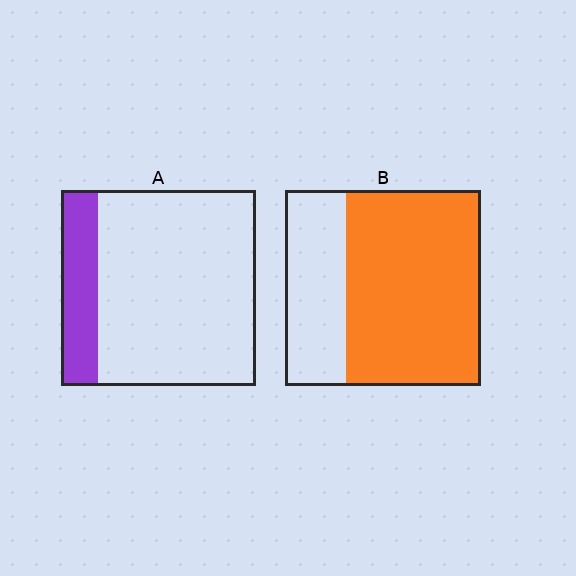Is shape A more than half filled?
No.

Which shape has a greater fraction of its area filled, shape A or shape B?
Shape B.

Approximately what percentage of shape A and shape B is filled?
A is approximately 20% and B is approximately 70%.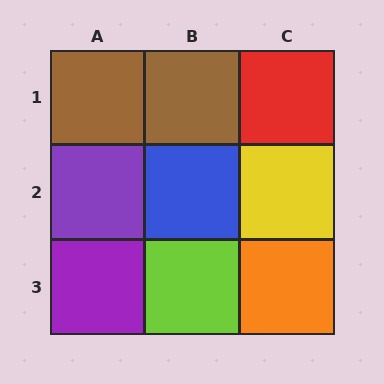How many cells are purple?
2 cells are purple.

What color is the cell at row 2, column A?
Purple.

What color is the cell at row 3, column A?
Purple.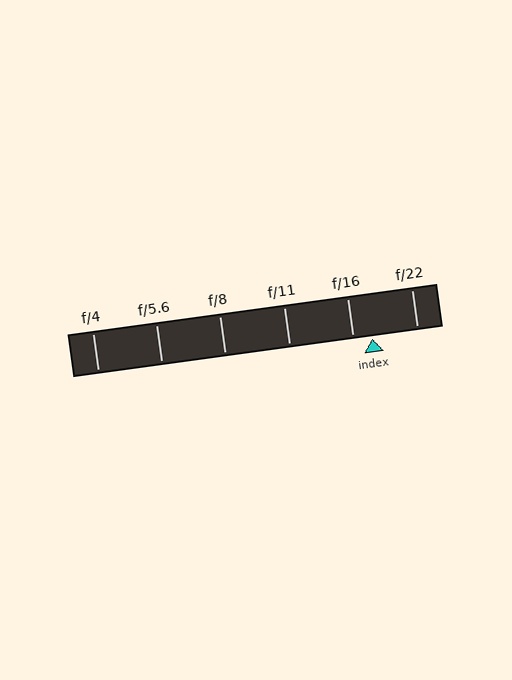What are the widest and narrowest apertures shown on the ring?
The widest aperture shown is f/4 and the narrowest is f/22.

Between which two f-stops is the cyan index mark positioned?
The index mark is between f/16 and f/22.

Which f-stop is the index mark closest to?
The index mark is closest to f/16.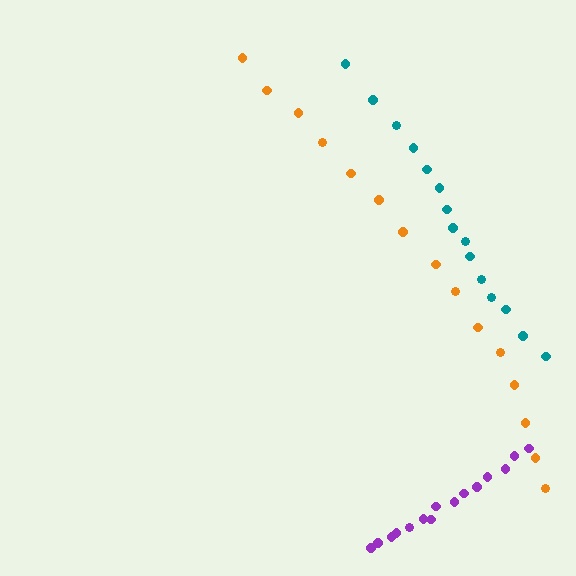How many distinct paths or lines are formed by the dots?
There are 3 distinct paths.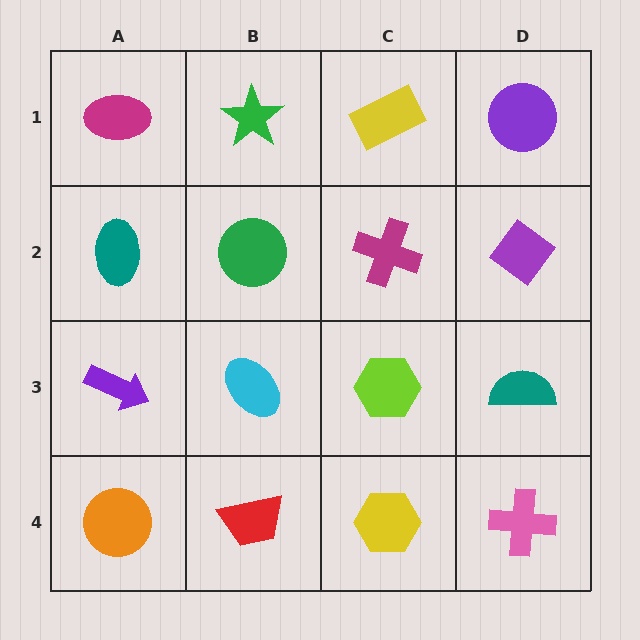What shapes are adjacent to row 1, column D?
A purple diamond (row 2, column D), a yellow rectangle (row 1, column C).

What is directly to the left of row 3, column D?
A lime hexagon.